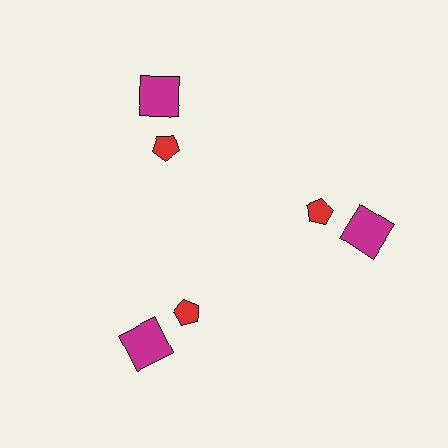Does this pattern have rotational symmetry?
Yes, this pattern has 3-fold rotational symmetry. It looks the same after rotating 120 degrees around the center.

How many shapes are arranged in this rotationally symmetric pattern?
There are 6 shapes, arranged in 3 groups of 2.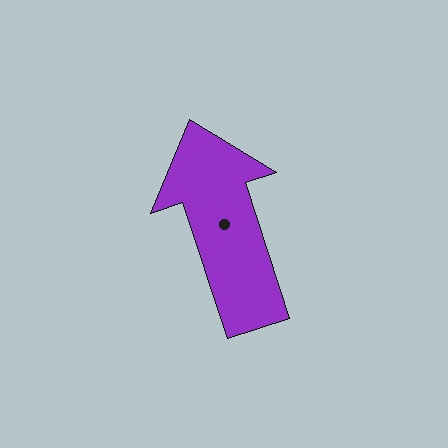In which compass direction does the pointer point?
North.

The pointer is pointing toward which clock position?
Roughly 11 o'clock.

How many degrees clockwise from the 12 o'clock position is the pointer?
Approximately 342 degrees.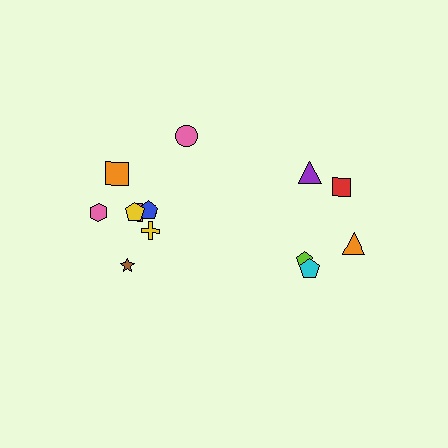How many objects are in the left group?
There are 8 objects.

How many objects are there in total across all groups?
There are 13 objects.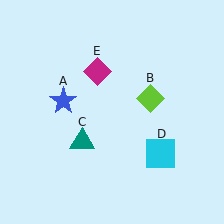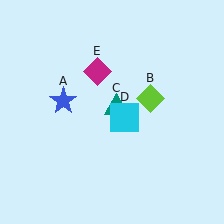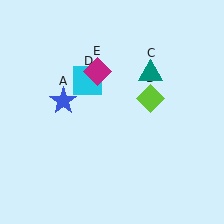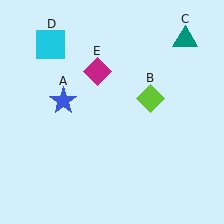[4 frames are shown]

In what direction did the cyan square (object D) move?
The cyan square (object D) moved up and to the left.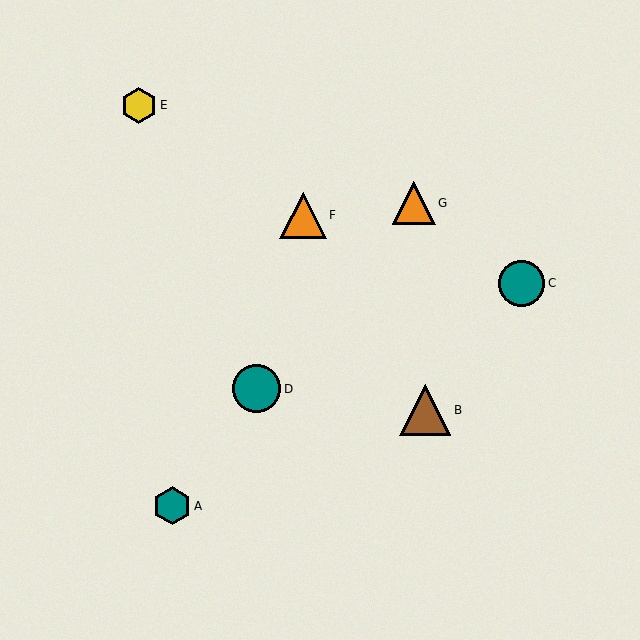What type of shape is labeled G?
Shape G is an orange triangle.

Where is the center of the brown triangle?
The center of the brown triangle is at (425, 410).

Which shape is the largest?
The brown triangle (labeled B) is the largest.